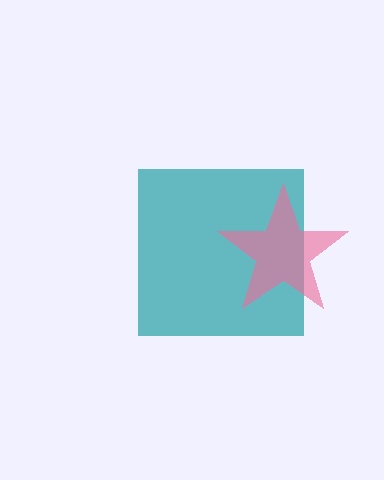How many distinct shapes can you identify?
There are 2 distinct shapes: a teal square, a pink star.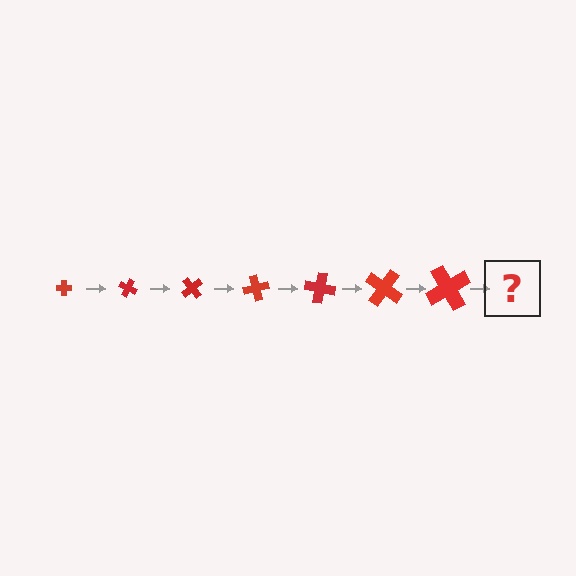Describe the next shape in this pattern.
It should be a cross, larger than the previous one and rotated 175 degrees from the start.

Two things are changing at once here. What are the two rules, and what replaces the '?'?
The two rules are that the cross grows larger each step and it rotates 25 degrees each step. The '?' should be a cross, larger than the previous one and rotated 175 degrees from the start.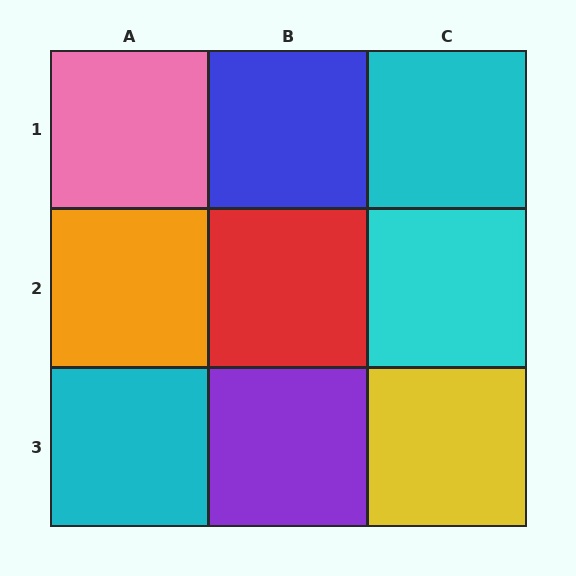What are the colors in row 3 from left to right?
Cyan, purple, yellow.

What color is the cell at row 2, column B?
Red.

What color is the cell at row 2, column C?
Cyan.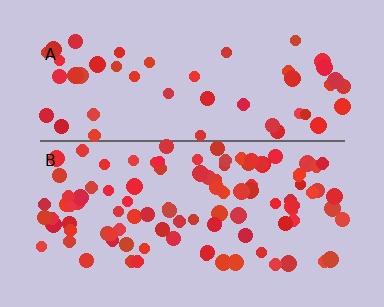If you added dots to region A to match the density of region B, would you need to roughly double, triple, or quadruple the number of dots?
Approximately double.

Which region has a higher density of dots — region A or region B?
B (the bottom).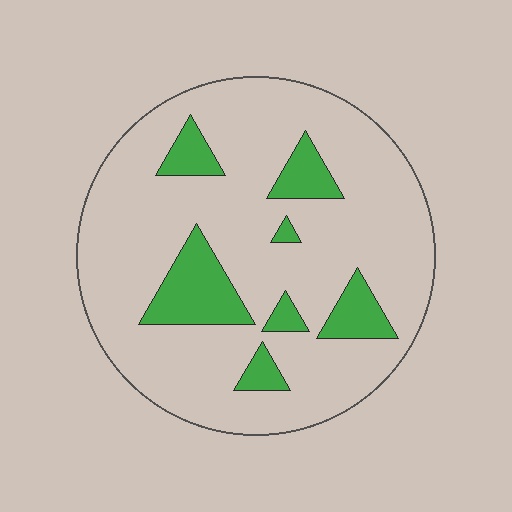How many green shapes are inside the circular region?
7.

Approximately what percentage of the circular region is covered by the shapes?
Approximately 15%.